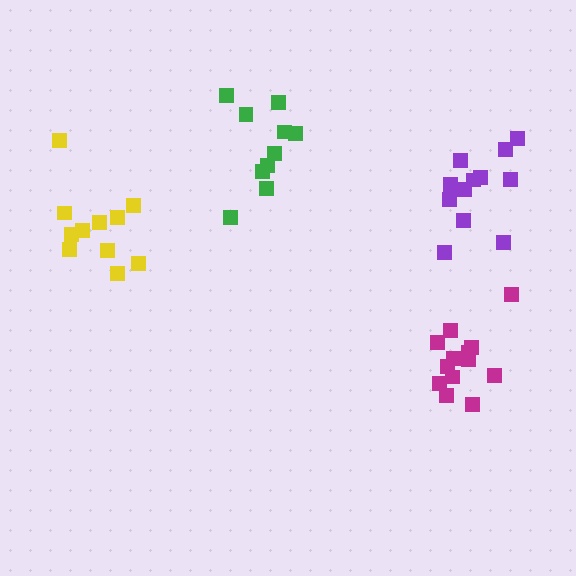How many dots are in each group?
Group 1: 10 dots, Group 2: 13 dots, Group 3: 12 dots, Group 4: 11 dots (46 total).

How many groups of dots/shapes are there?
There are 4 groups.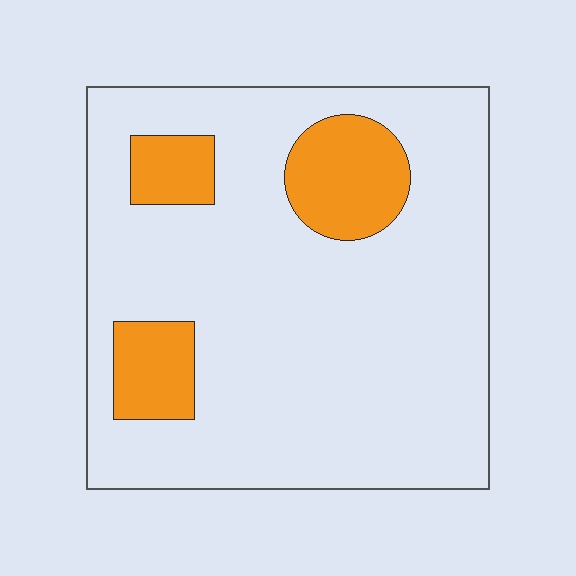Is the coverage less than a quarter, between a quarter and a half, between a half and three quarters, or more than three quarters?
Less than a quarter.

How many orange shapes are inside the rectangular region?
3.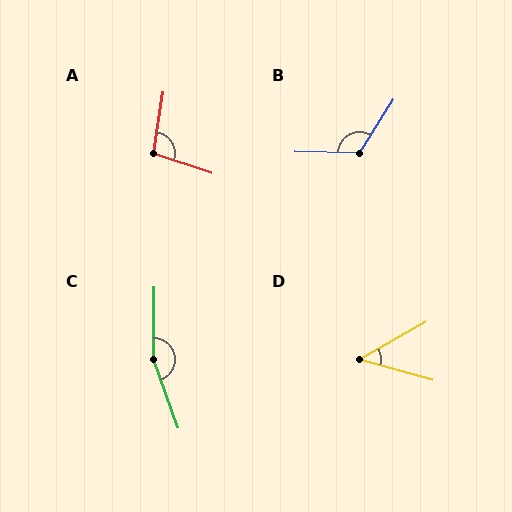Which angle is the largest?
C, at approximately 160 degrees.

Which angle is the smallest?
D, at approximately 45 degrees.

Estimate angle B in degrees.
Approximately 121 degrees.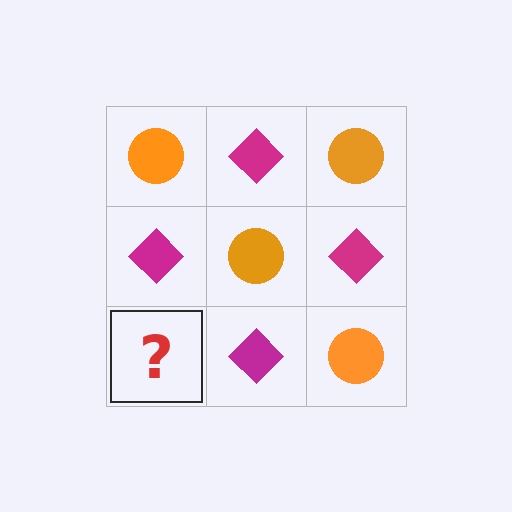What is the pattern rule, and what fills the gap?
The rule is that it alternates orange circle and magenta diamond in a checkerboard pattern. The gap should be filled with an orange circle.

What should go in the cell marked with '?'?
The missing cell should contain an orange circle.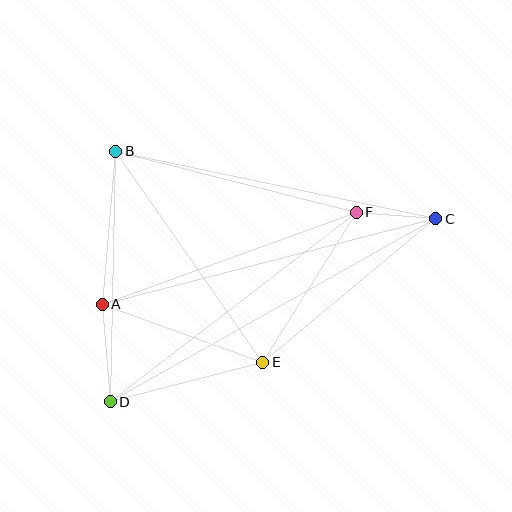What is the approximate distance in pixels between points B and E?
The distance between B and E is approximately 257 pixels.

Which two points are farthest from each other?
Points C and D are farthest from each other.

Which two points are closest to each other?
Points C and F are closest to each other.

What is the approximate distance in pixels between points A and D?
The distance between A and D is approximately 98 pixels.